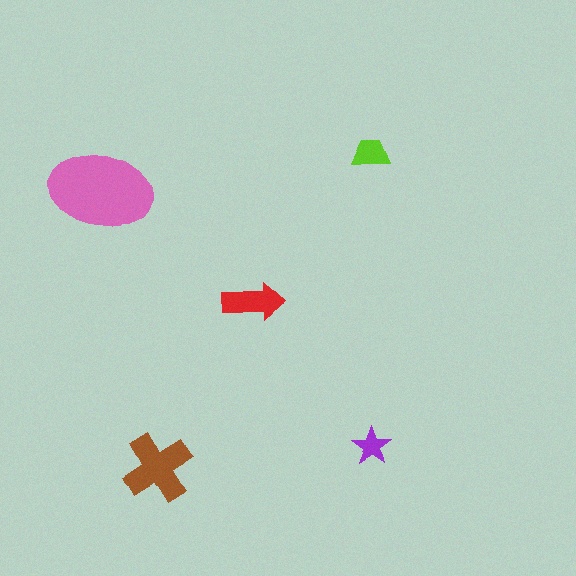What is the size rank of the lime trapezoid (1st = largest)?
4th.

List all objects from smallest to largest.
The purple star, the lime trapezoid, the red arrow, the brown cross, the pink ellipse.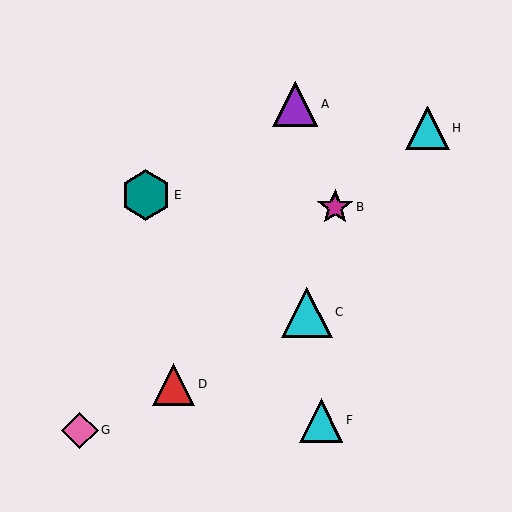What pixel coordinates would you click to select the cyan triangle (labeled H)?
Click at (428, 128) to select the cyan triangle H.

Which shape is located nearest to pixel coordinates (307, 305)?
The cyan triangle (labeled C) at (307, 312) is nearest to that location.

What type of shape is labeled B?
Shape B is a magenta star.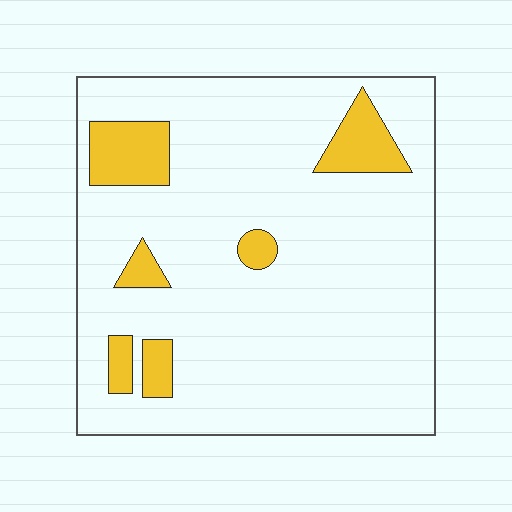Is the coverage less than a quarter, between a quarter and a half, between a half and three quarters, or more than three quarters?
Less than a quarter.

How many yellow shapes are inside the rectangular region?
6.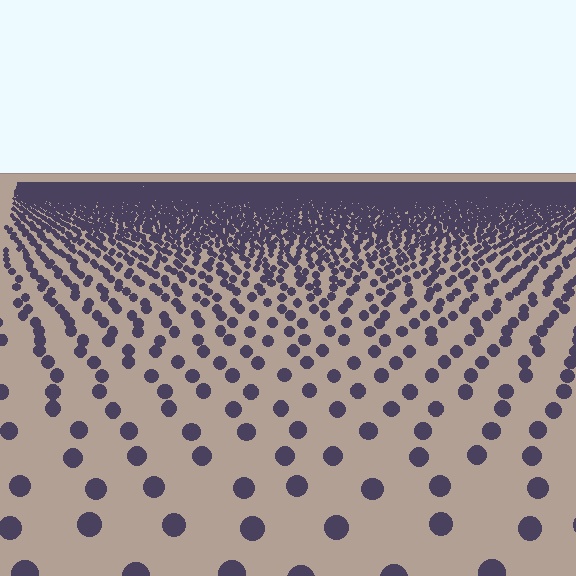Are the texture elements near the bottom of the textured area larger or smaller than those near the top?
Larger. Near the bottom, elements are closer to the viewer and appear at a bigger on-screen size.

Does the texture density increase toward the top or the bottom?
Density increases toward the top.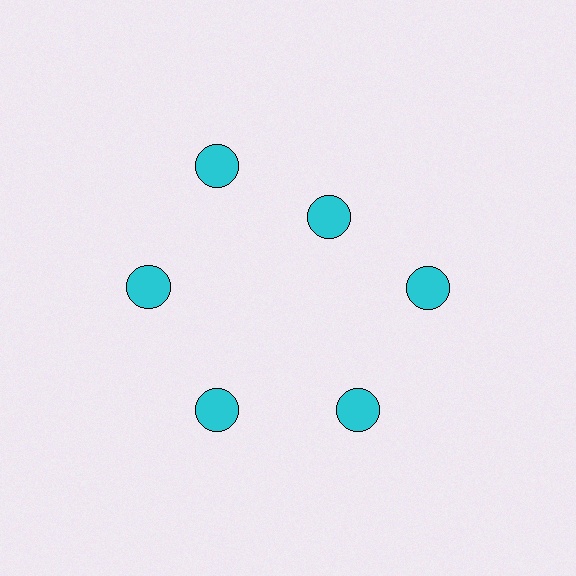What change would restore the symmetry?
The symmetry would be restored by moving it outward, back onto the ring so that all 6 circles sit at equal angles and equal distance from the center.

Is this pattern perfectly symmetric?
No. The 6 cyan circles are arranged in a ring, but one element near the 1 o'clock position is pulled inward toward the center, breaking the 6-fold rotational symmetry.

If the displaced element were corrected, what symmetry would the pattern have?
It would have 6-fold rotational symmetry — the pattern would map onto itself every 60 degrees.